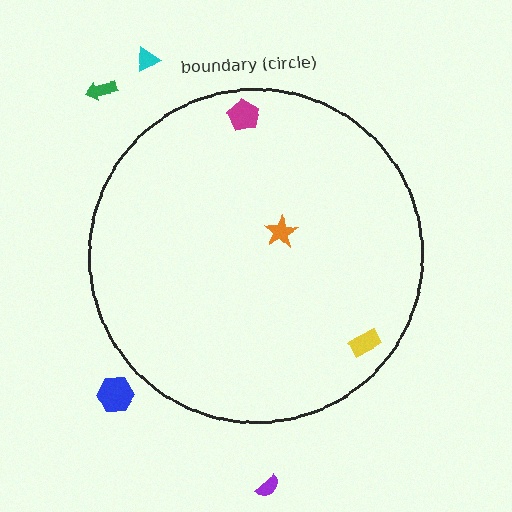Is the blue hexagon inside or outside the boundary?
Outside.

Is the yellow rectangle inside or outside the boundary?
Inside.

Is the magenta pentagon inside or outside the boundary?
Inside.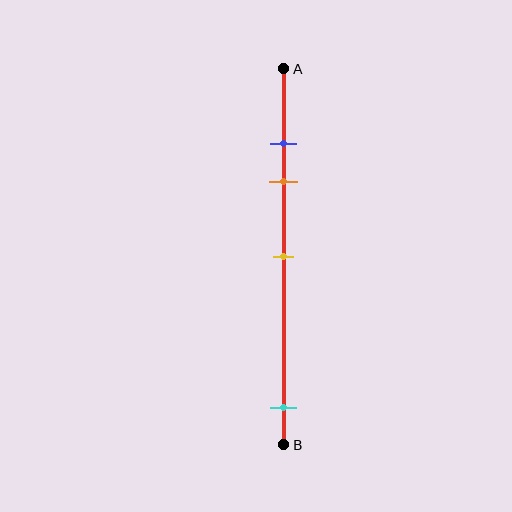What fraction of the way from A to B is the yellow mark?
The yellow mark is approximately 50% (0.5) of the way from A to B.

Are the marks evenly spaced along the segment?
No, the marks are not evenly spaced.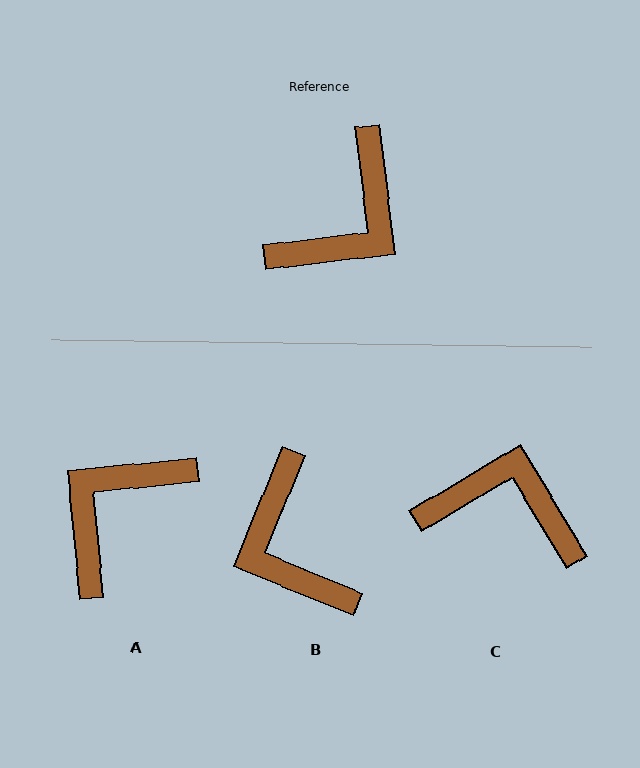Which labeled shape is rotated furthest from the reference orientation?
A, about 179 degrees away.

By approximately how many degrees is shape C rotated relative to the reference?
Approximately 114 degrees counter-clockwise.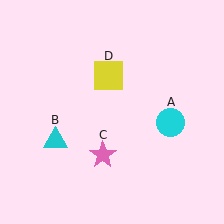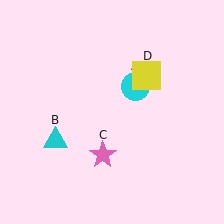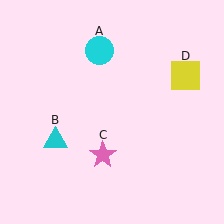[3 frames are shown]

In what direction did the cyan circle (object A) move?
The cyan circle (object A) moved up and to the left.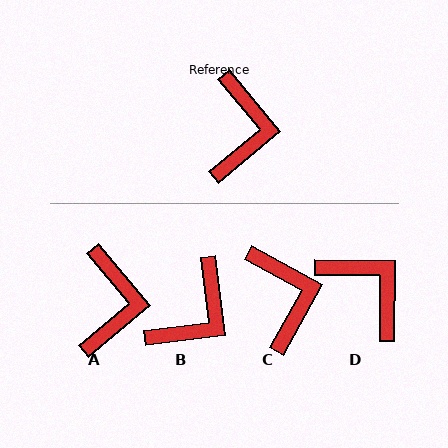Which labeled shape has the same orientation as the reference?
A.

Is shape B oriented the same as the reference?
No, it is off by about 33 degrees.